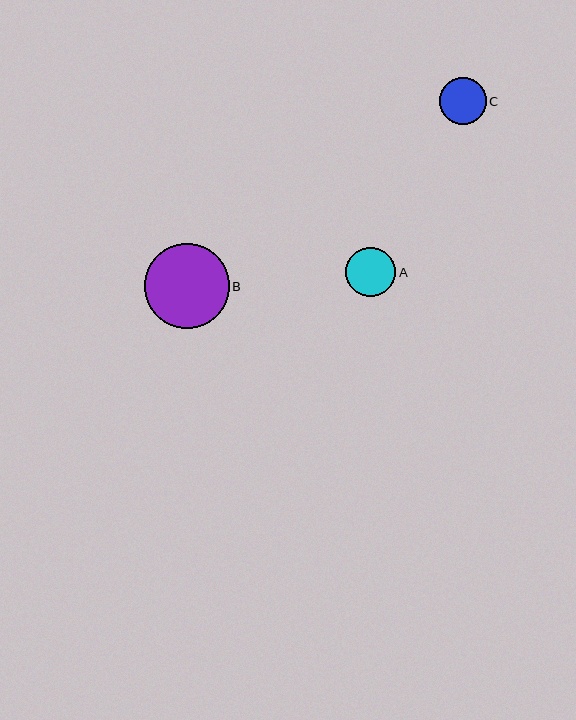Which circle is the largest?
Circle B is the largest with a size of approximately 85 pixels.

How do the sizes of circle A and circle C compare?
Circle A and circle C are approximately the same size.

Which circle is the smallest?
Circle C is the smallest with a size of approximately 47 pixels.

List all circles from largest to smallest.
From largest to smallest: B, A, C.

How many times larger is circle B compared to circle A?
Circle B is approximately 1.7 times the size of circle A.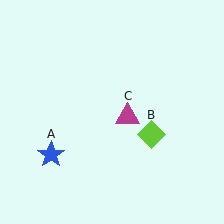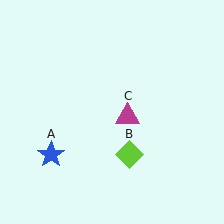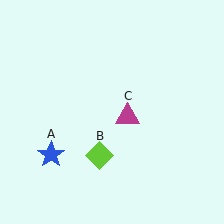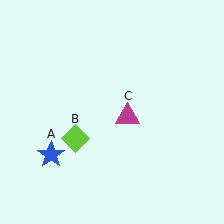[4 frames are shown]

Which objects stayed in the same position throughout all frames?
Blue star (object A) and magenta triangle (object C) remained stationary.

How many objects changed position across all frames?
1 object changed position: lime diamond (object B).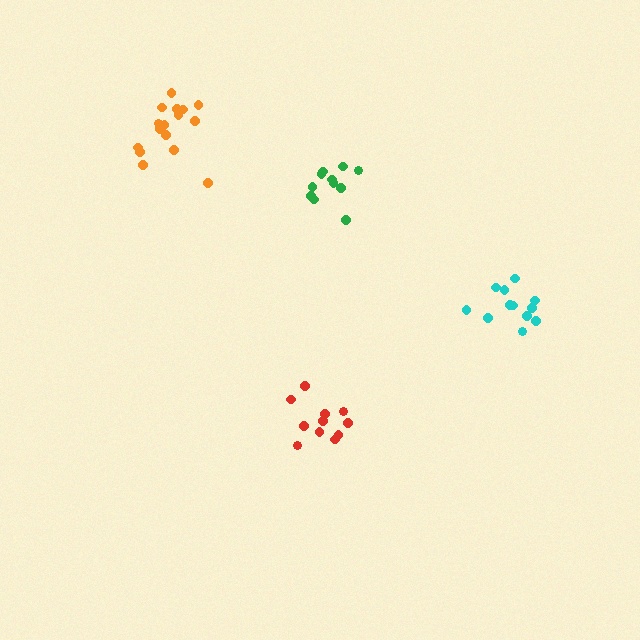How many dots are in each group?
Group 1: 12 dots, Group 2: 11 dots, Group 3: 11 dots, Group 4: 16 dots (50 total).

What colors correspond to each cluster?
The clusters are colored: cyan, red, green, orange.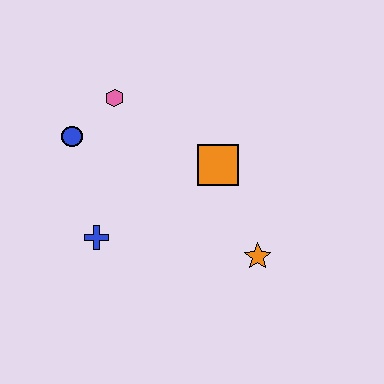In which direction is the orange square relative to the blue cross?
The orange square is to the right of the blue cross.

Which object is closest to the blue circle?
The pink hexagon is closest to the blue circle.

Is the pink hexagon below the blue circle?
No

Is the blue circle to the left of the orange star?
Yes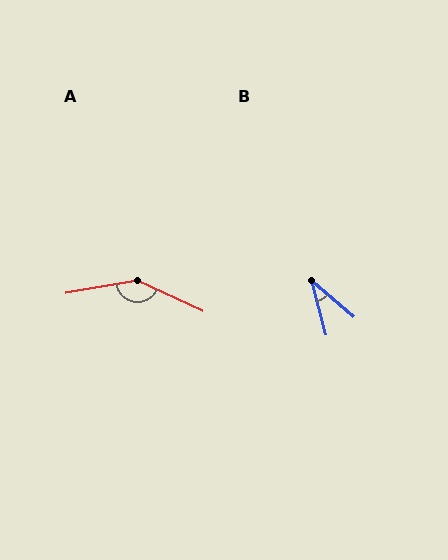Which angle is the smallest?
B, at approximately 34 degrees.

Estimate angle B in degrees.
Approximately 34 degrees.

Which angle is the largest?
A, at approximately 145 degrees.